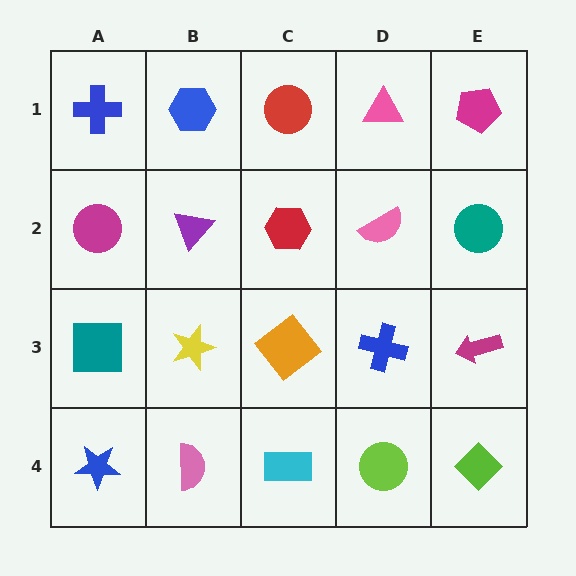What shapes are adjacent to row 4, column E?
A magenta arrow (row 3, column E), a lime circle (row 4, column D).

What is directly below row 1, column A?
A magenta circle.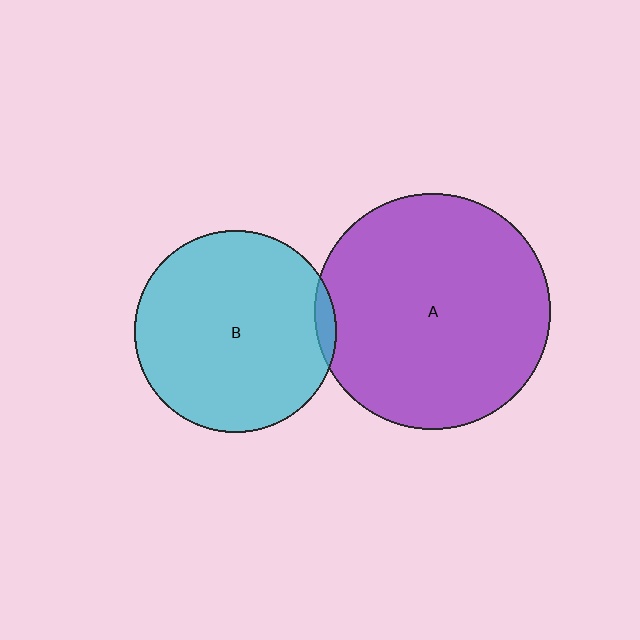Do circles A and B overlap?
Yes.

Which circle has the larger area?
Circle A (purple).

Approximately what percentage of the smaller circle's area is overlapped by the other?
Approximately 5%.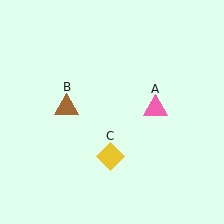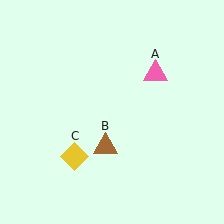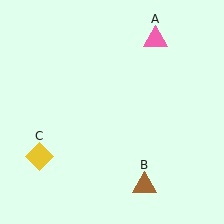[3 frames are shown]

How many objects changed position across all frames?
3 objects changed position: pink triangle (object A), brown triangle (object B), yellow diamond (object C).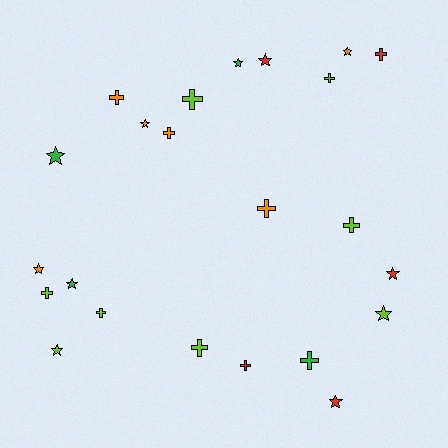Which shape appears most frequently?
Cross, with 12 objects.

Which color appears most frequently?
Lime, with 8 objects.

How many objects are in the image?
There are 23 objects.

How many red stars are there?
There are 3 red stars.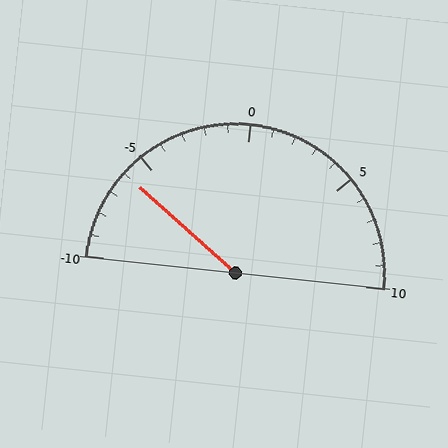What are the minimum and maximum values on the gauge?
The gauge ranges from -10 to 10.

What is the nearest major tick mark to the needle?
The nearest major tick mark is -5.